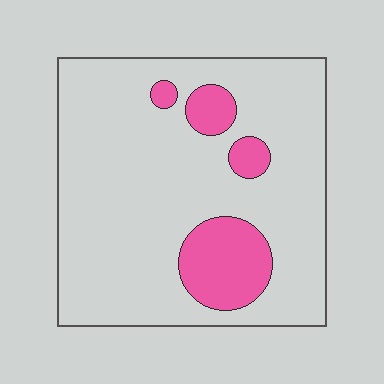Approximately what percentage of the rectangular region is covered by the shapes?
Approximately 15%.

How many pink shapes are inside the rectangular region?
4.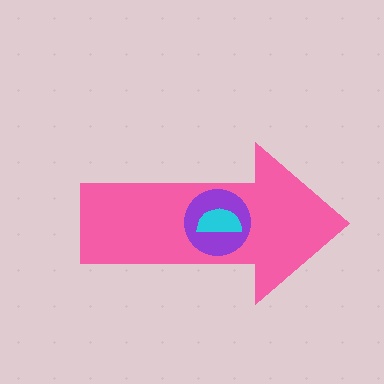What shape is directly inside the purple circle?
The cyan semicircle.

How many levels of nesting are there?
3.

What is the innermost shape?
The cyan semicircle.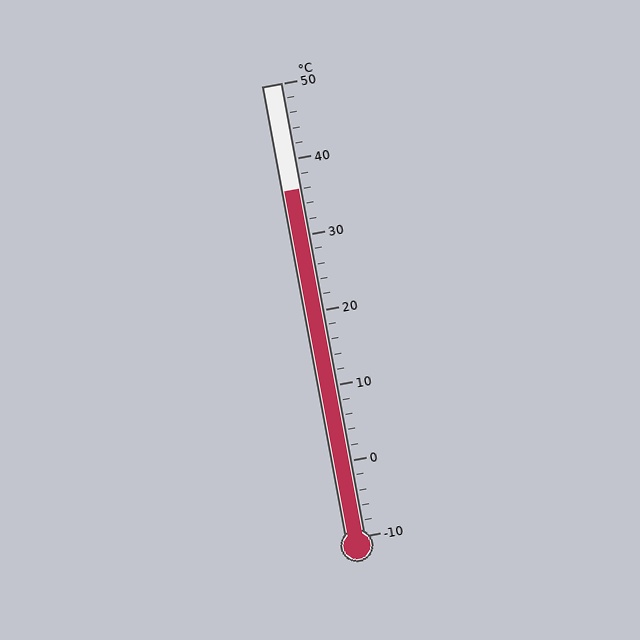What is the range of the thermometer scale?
The thermometer scale ranges from -10°C to 50°C.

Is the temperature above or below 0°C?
The temperature is above 0°C.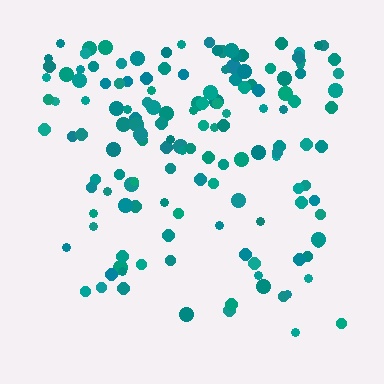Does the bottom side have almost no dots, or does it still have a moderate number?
Still a moderate number, just noticeably fewer than the top.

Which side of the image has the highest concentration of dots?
The top.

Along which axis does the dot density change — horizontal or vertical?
Vertical.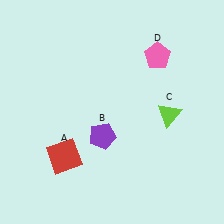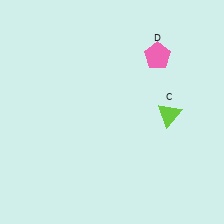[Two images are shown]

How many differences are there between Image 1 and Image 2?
There are 2 differences between the two images.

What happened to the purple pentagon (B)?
The purple pentagon (B) was removed in Image 2. It was in the bottom-left area of Image 1.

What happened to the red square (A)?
The red square (A) was removed in Image 2. It was in the bottom-left area of Image 1.